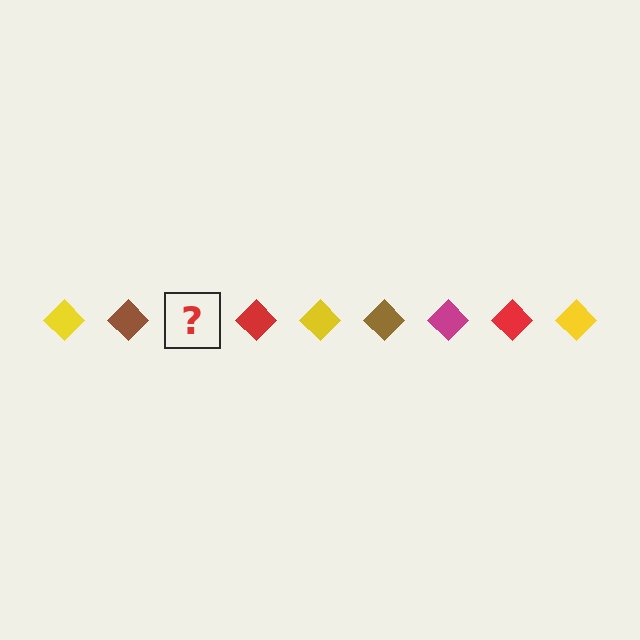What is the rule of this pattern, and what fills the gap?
The rule is that the pattern cycles through yellow, brown, magenta, red diamonds. The gap should be filled with a magenta diamond.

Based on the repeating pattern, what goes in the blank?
The blank should be a magenta diamond.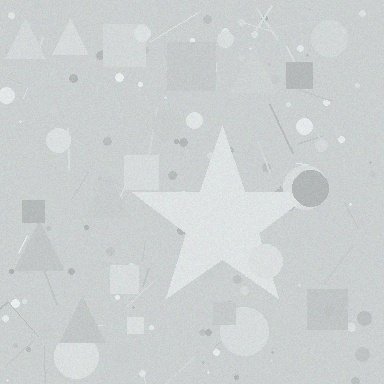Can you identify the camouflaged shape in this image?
The camouflaged shape is a star.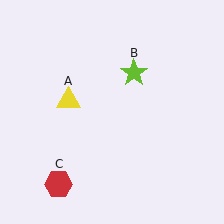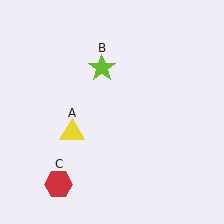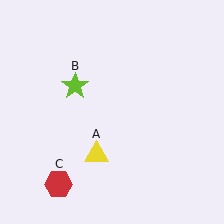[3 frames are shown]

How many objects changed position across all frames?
2 objects changed position: yellow triangle (object A), lime star (object B).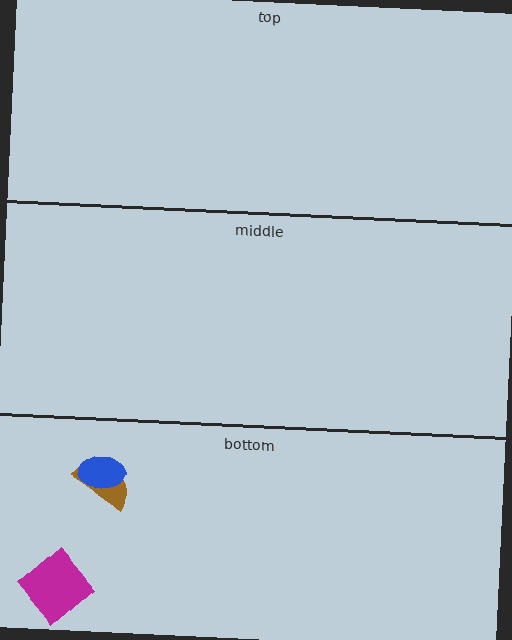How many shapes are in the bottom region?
3.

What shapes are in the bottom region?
The brown semicircle, the magenta diamond, the blue ellipse.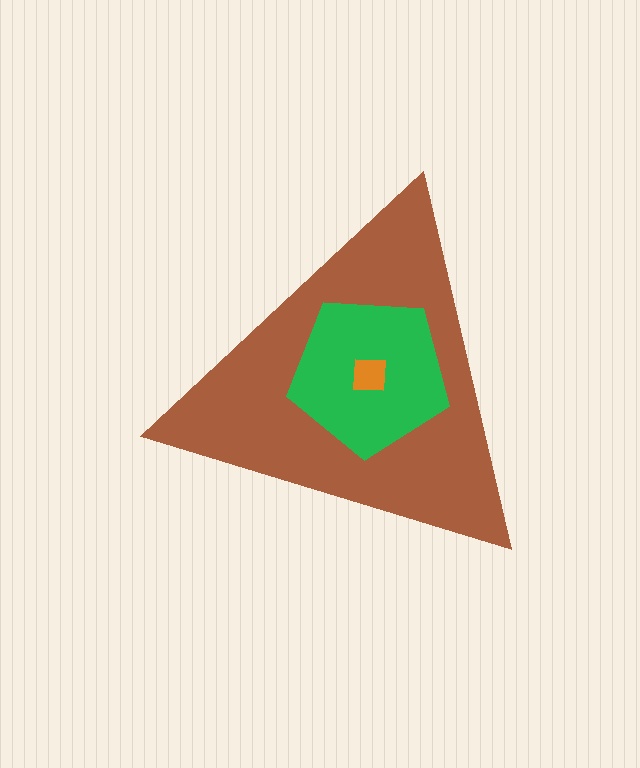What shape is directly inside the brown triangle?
The green pentagon.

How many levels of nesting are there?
3.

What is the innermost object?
The orange square.